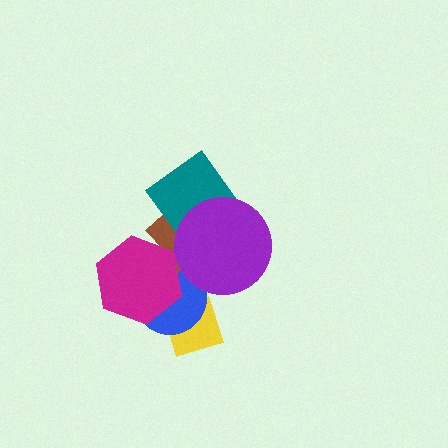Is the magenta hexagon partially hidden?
No, no other shape covers it.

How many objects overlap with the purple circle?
3 objects overlap with the purple circle.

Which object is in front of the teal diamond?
The purple circle is in front of the teal diamond.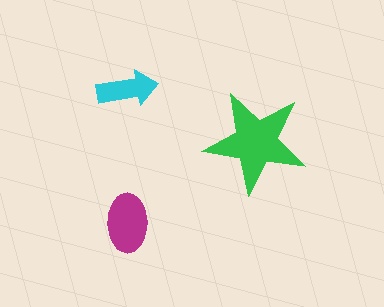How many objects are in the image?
There are 3 objects in the image.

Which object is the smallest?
The cyan arrow.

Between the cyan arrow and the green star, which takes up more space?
The green star.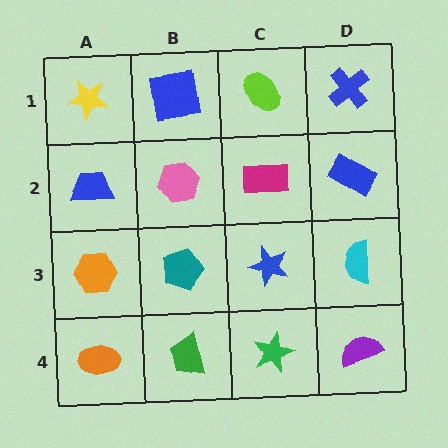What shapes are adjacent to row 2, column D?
A blue cross (row 1, column D), a cyan semicircle (row 3, column D), a magenta rectangle (row 2, column C).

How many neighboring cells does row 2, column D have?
3.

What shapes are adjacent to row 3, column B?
A pink hexagon (row 2, column B), a green trapezoid (row 4, column B), an orange hexagon (row 3, column A), a blue star (row 3, column C).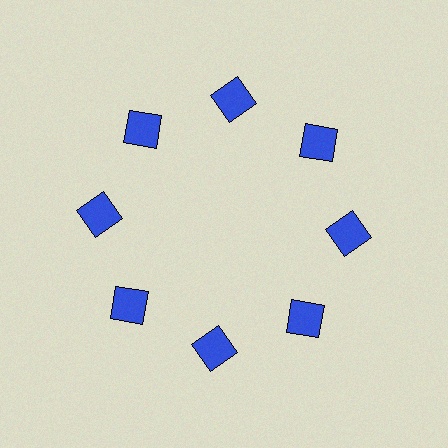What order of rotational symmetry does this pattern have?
This pattern has 8-fold rotational symmetry.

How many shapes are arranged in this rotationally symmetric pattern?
There are 8 shapes, arranged in 8 groups of 1.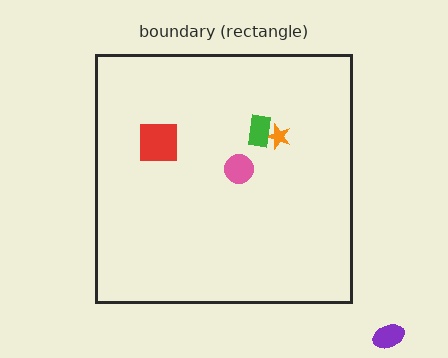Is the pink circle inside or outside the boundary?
Inside.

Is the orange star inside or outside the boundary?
Inside.